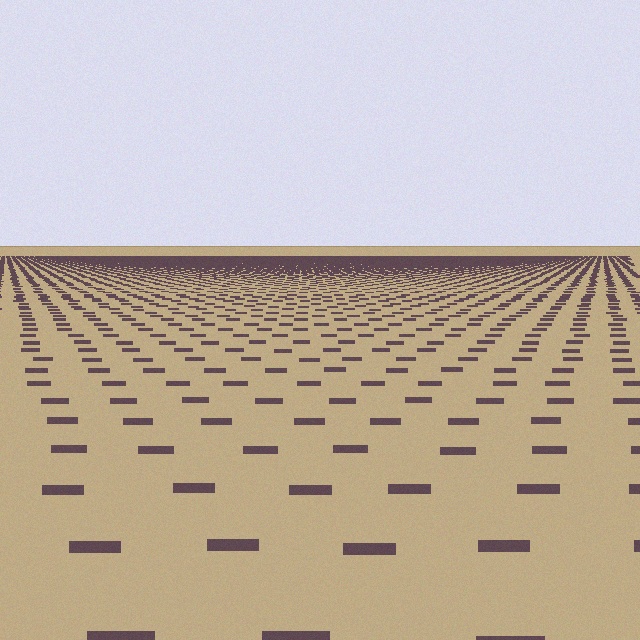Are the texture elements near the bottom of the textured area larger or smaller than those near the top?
Larger. Near the bottom, elements are closer to the viewer and appear at a bigger on-screen size.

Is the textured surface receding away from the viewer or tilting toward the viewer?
The surface is receding away from the viewer. Texture elements get smaller and denser toward the top.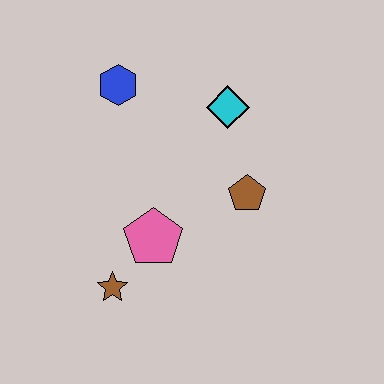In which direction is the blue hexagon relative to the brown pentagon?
The blue hexagon is to the left of the brown pentagon.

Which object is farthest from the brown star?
The cyan diamond is farthest from the brown star.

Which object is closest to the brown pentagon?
The cyan diamond is closest to the brown pentagon.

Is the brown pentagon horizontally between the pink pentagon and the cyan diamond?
No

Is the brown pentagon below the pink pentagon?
No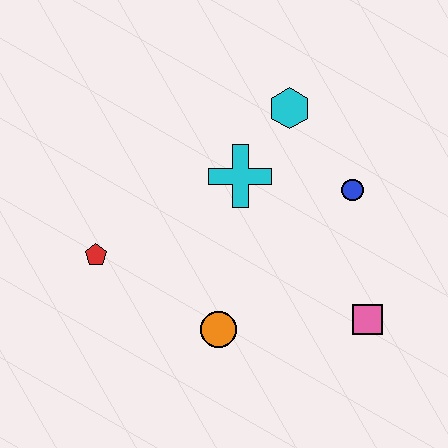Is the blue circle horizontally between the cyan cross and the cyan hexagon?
No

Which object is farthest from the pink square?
The red pentagon is farthest from the pink square.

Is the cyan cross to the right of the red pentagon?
Yes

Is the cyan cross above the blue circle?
Yes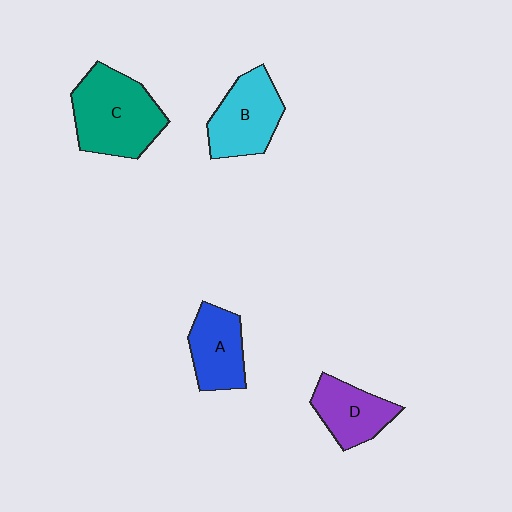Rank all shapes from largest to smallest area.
From largest to smallest: C (teal), B (cyan), A (blue), D (purple).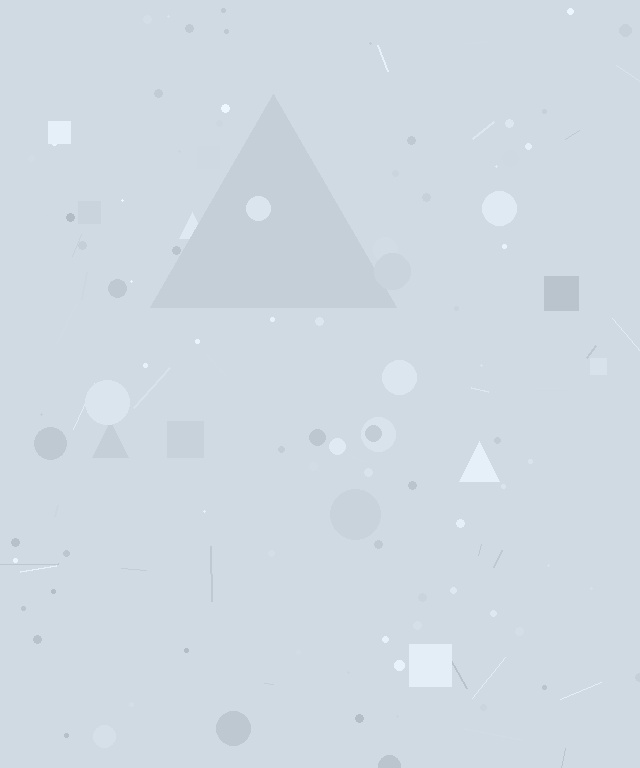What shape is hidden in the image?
A triangle is hidden in the image.